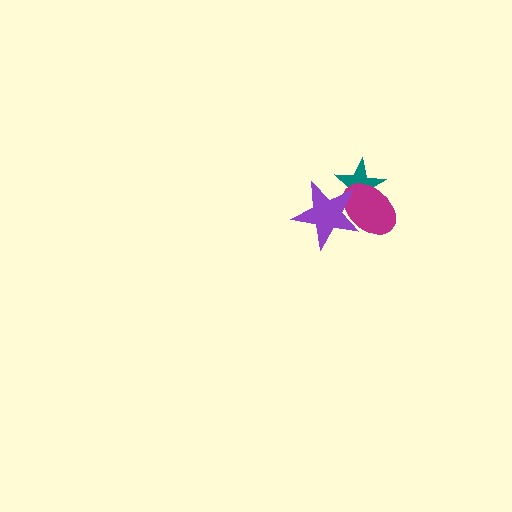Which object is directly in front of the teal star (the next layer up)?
The magenta ellipse is directly in front of the teal star.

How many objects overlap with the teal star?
2 objects overlap with the teal star.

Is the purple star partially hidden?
No, no other shape covers it.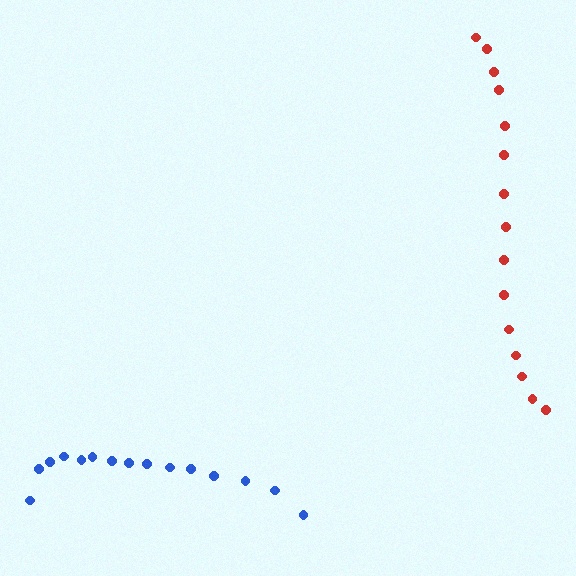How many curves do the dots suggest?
There are 2 distinct paths.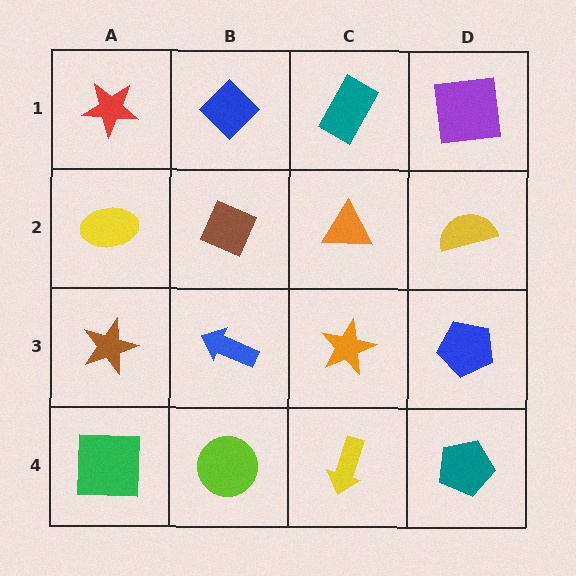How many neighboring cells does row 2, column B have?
4.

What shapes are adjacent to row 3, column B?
A brown diamond (row 2, column B), a lime circle (row 4, column B), a brown star (row 3, column A), an orange star (row 3, column C).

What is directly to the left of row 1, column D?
A teal rectangle.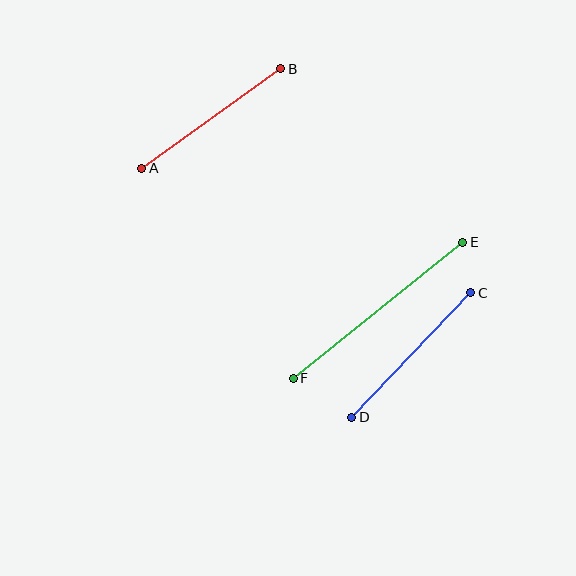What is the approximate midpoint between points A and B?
The midpoint is at approximately (211, 118) pixels.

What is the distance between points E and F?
The distance is approximately 218 pixels.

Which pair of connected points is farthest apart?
Points E and F are farthest apart.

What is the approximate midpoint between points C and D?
The midpoint is at approximately (411, 355) pixels.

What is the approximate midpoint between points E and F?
The midpoint is at approximately (378, 310) pixels.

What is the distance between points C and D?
The distance is approximately 172 pixels.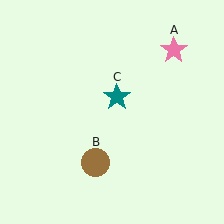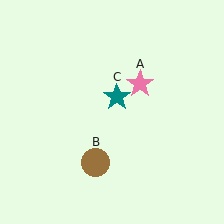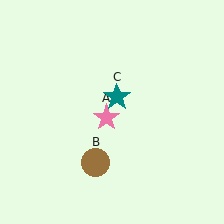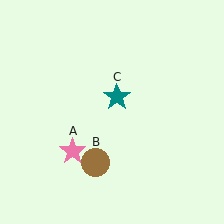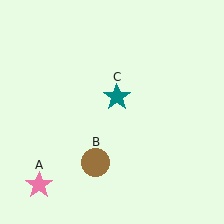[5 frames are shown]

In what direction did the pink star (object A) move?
The pink star (object A) moved down and to the left.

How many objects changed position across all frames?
1 object changed position: pink star (object A).